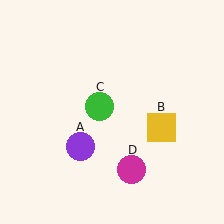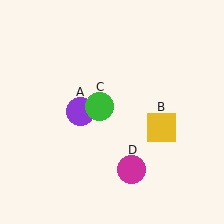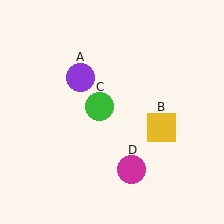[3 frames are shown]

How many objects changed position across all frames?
1 object changed position: purple circle (object A).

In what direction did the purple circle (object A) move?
The purple circle (object A) moved up.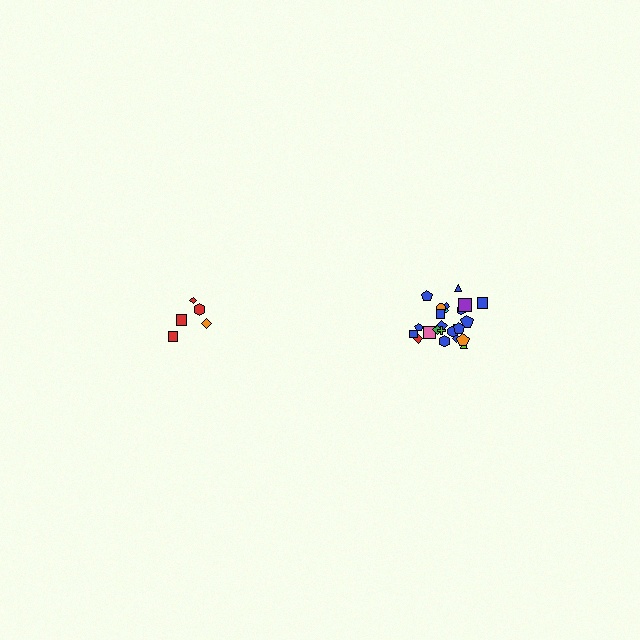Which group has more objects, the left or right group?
The right group.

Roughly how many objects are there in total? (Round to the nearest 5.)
Roughly 30 objects in total.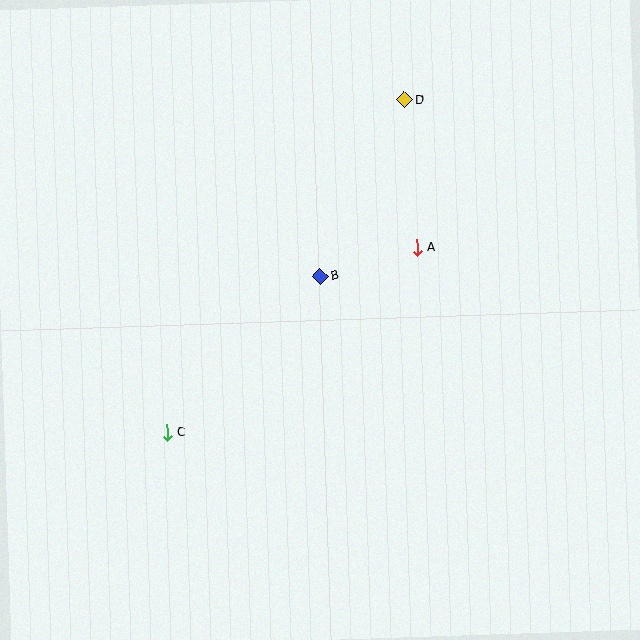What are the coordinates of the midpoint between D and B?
The midpoint between D and B is at (363, 188).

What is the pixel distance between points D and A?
The distance between D and A is 148 pixels.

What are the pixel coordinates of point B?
Point B is at (320, 276).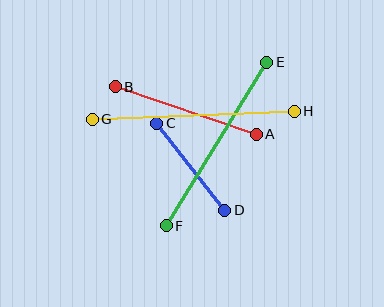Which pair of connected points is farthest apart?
Points G and H are farthest apart.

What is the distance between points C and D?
The distance is approximately 111 pixels.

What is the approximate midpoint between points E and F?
The midpoint is at approximately (217, 144) pixels.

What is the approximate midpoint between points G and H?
The midpoint is at approximately (193, 115) pixels.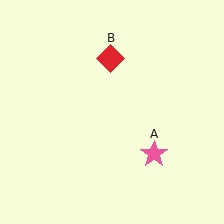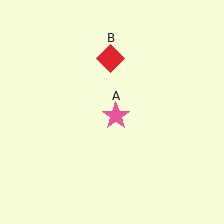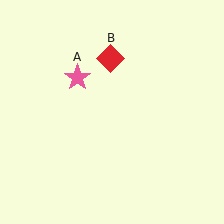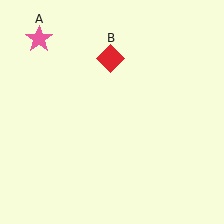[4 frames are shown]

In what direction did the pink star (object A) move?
The pink star (object A) moved up and to the left.